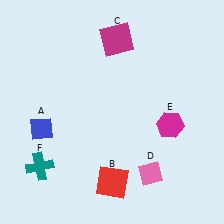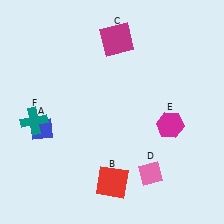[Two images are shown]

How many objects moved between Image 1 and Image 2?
1 object moved between the two images.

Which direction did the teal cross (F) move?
The teal cross (F) moved up.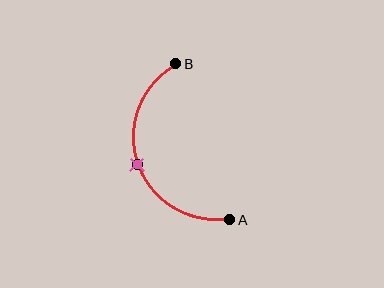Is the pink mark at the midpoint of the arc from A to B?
Yes. The pink mark lies on the arc at equal arc-length from both A and B — it is the arc midpoint.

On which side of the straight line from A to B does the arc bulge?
The arc bulges to the left of the straight line connecting A and B.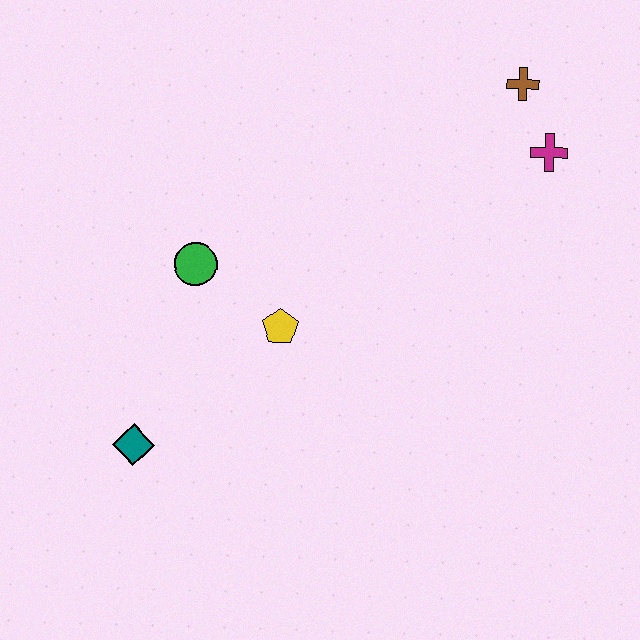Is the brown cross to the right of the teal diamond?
Yes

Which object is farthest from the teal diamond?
The brown cross is farthest from the teal diamond.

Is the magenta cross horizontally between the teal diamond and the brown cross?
No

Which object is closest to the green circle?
The yellow pentagon is closest to the green circle.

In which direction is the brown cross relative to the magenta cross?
The brown cross is above the magenta cross.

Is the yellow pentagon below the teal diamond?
No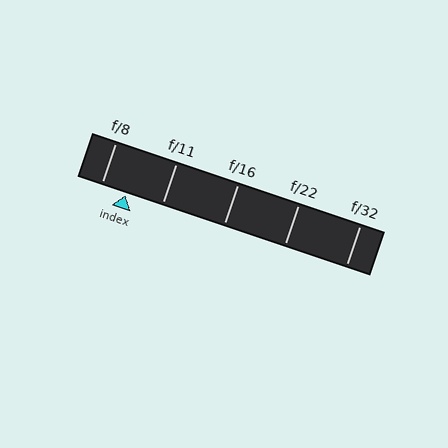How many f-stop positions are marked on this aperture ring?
There are 5 f-stop positions marked.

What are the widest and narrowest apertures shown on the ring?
The widest aperture shown is f/8 and the narrowest is f/32.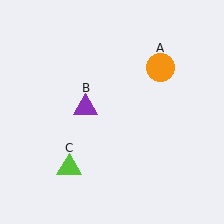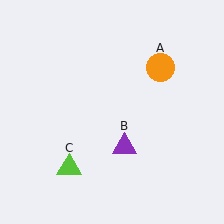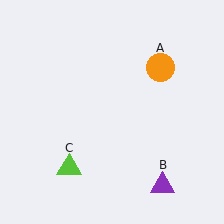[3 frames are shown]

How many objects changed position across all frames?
1 object changed position: purple triangle (object B).